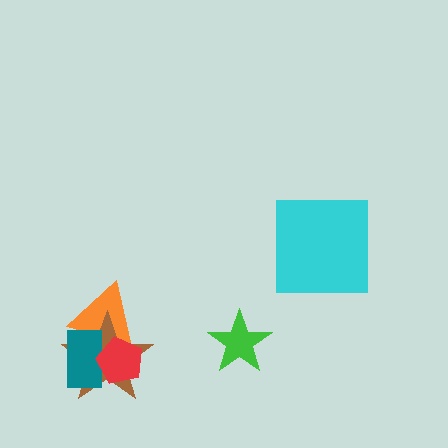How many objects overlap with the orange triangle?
3 objects overlap with the orange triangle.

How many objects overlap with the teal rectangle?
3 objects overlap with the teal rectangle.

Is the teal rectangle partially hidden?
Yes, it is partially covered by another shape.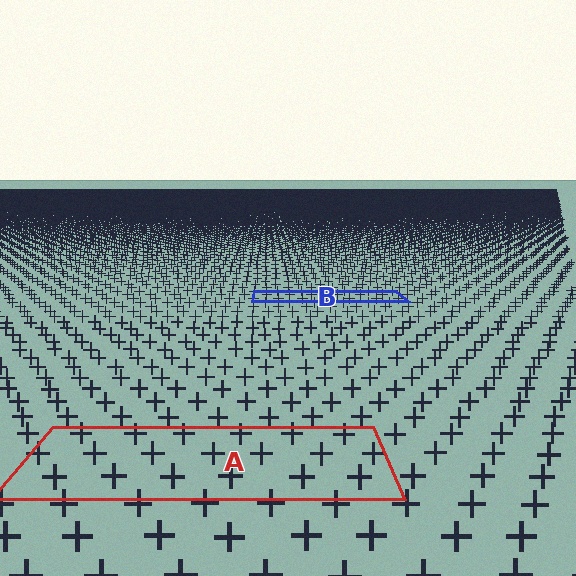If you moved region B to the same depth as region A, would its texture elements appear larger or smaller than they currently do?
They would appear larger. At a closer depth, the same texture elements are projected at a bigger on-screen size.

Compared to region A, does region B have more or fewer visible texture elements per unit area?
Region B has more texture elements per unit area — they are packed more densely because it is farther away.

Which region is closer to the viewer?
Region A is closer. The texture elements there are larger and more spread out.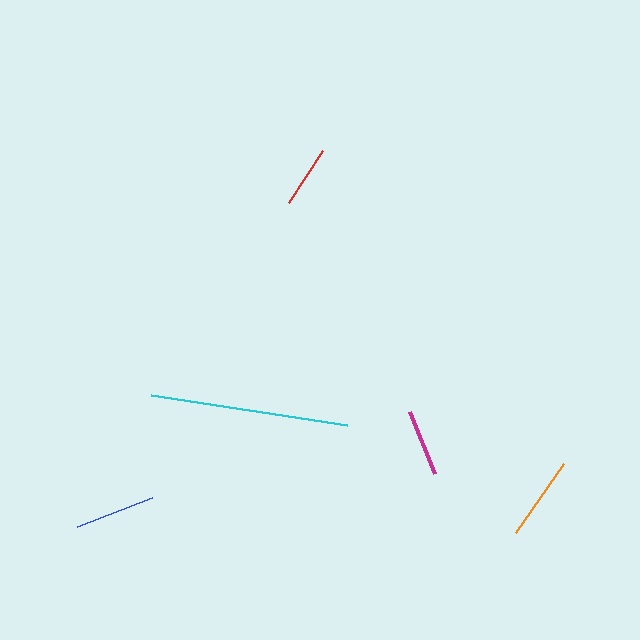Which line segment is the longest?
The cyan line is the longest at approximately 198 pixels.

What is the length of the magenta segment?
The magenta segment is approximately 67 pixels long.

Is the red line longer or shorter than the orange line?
The orange line is longer than the red line.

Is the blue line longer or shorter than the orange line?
The orange line is longer than the blue line.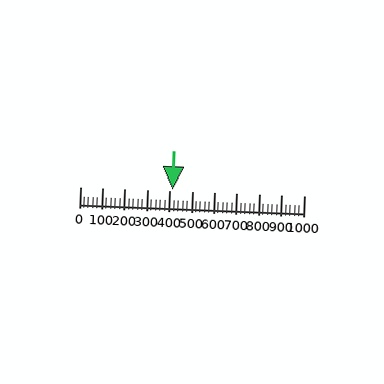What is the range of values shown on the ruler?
The ruler shows values from 0 to 1000.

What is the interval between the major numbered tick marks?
The major tick marks are spaced 100 units apart.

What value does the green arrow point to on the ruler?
The green arrow points to approximately 414.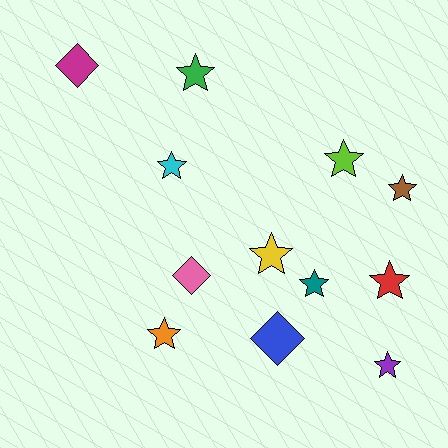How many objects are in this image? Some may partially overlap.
There are 12 objects.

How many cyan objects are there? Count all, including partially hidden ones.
There is 1 cyan object.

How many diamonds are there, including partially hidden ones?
There are 3 diamonds.